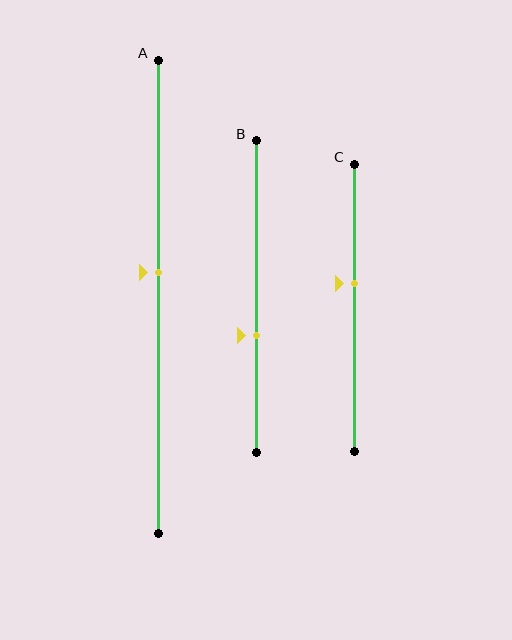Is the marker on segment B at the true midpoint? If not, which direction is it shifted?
No, the marker on segment B is shifted downward by about 12% of the segment length.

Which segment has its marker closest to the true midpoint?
Segment A has its marker closest to the true midpoint.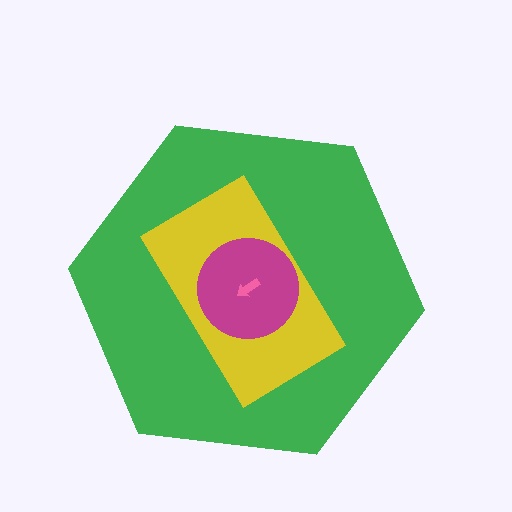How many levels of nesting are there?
4.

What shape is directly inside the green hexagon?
The yellow rectangle.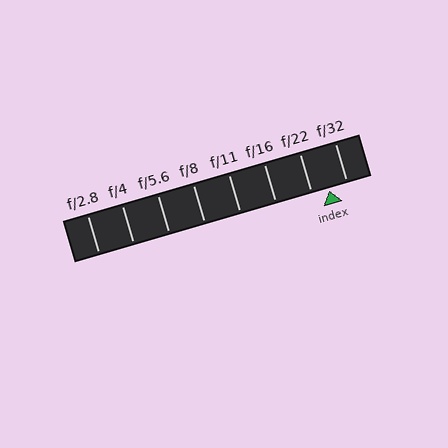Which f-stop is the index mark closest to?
The index mark is closest to f/22.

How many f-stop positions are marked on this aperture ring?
There are 8 f-stop positions marked.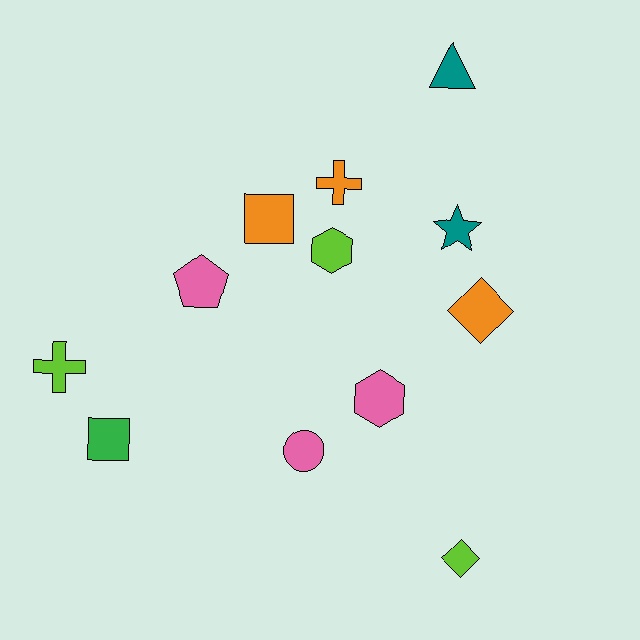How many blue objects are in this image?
There are no blue objects.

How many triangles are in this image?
There is 1 triangle.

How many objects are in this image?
There are 12 objects.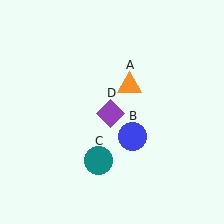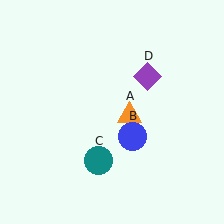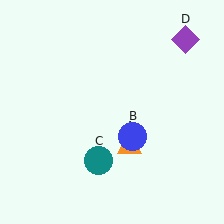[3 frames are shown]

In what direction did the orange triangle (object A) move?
The orange triangle (object A) moved down.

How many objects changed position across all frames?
2 objects changed position: orange triangle (object A), purple diamond (object D).